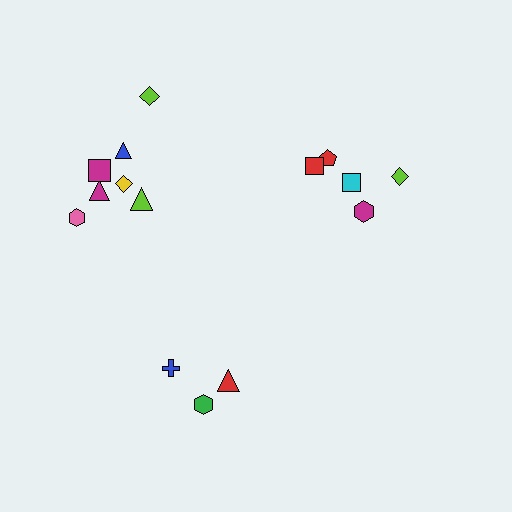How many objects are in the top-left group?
There are 7 objects.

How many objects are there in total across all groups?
There are 15 objects.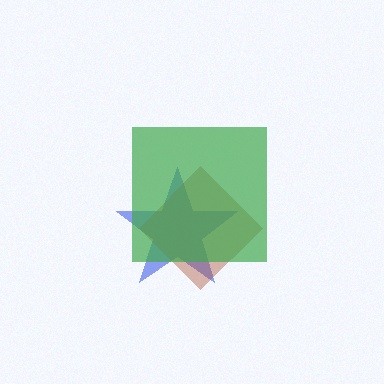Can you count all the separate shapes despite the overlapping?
Yes, there are 3 separate shapes.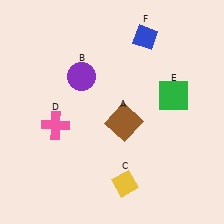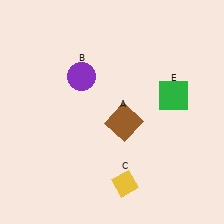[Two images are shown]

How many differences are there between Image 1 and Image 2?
There are 2 differences between the two images.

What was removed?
The blue diamond (F), the pink cross (D) were removed in Image 2.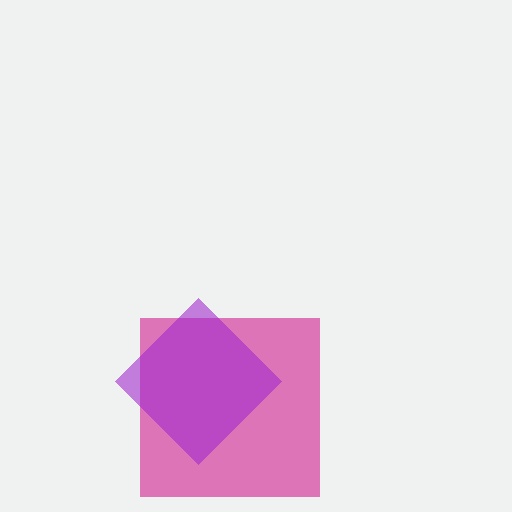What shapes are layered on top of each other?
The layered shapes are: a magenta square, a purple diamond.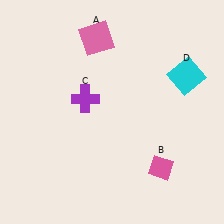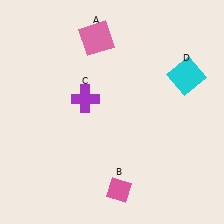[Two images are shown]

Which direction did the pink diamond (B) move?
The pink diamond (B) moved left.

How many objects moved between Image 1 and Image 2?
1 object moved between the two images.